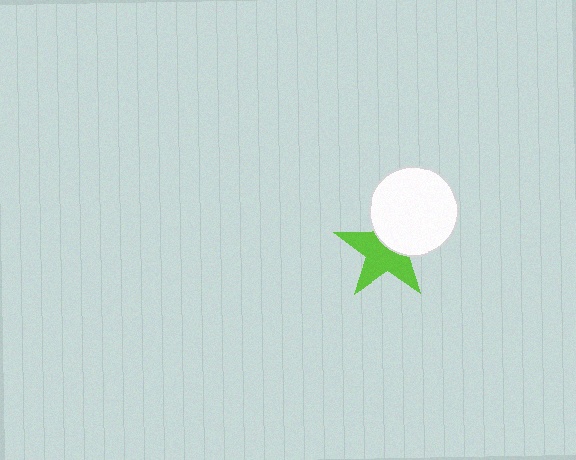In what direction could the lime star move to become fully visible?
The lime star could move toward the lower-left. That would shift it out from behind the white circle entirely.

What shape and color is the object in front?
The object in front is a white circle.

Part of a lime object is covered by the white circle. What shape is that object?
It is a star.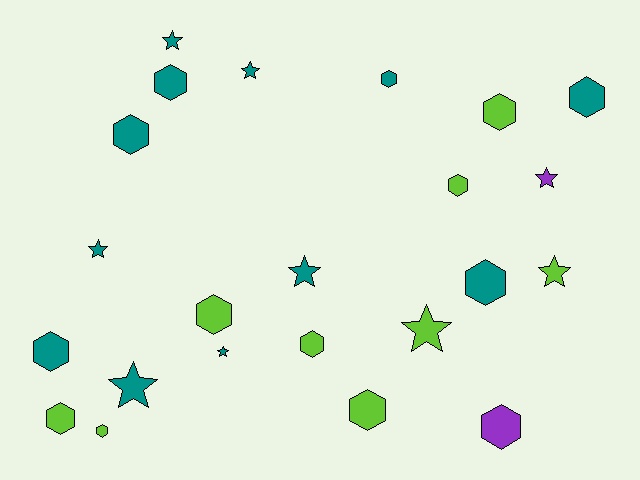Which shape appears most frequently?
Hexagon, with 14 objects.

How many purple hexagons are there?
There is 1 purple hexagon.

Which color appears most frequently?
Teal, with 12 objects.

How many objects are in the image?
There are 23 objects.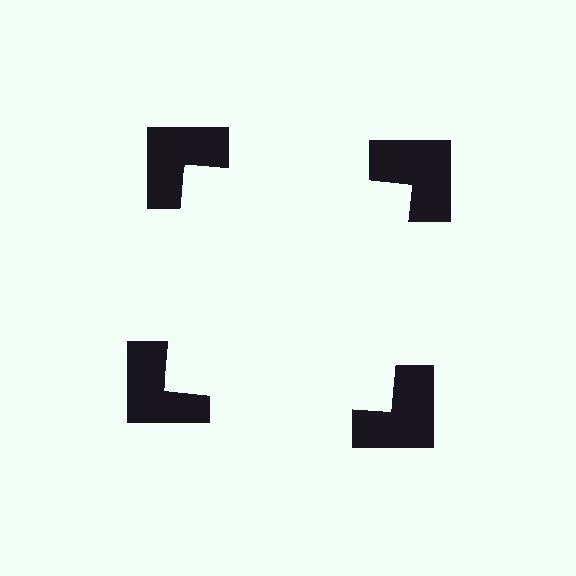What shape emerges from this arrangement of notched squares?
An illusory square — its edges are inferred from the aligned wedge cuts in the notched squares, not physically drawn.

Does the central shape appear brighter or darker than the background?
It typically appears slightly brighter than the background, even though no actual brightness change is drawn.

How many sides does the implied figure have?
4 sides.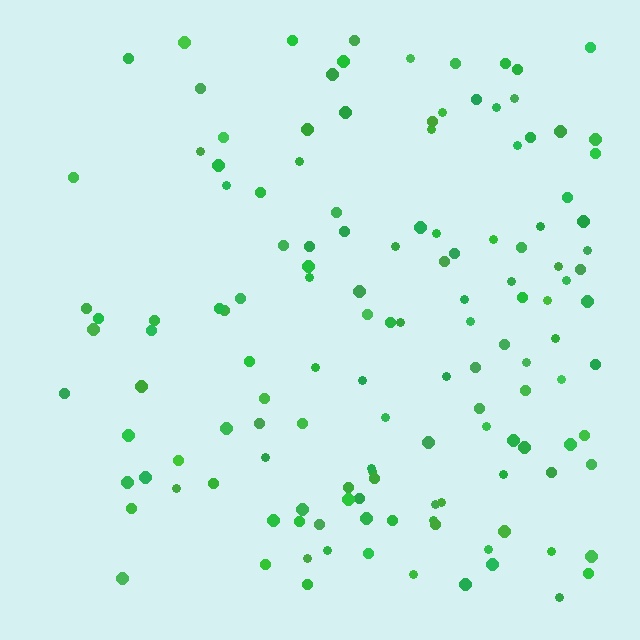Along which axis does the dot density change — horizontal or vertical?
Horizontal.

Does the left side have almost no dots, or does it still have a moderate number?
Still a moderate number, just noticeably fewer than the right.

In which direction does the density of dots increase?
From left to right, with the right side densest.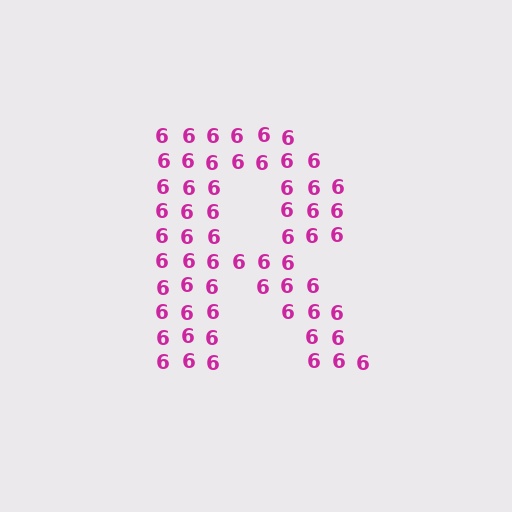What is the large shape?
The large shape is the letter R.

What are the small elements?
The small elements are digit 6's.